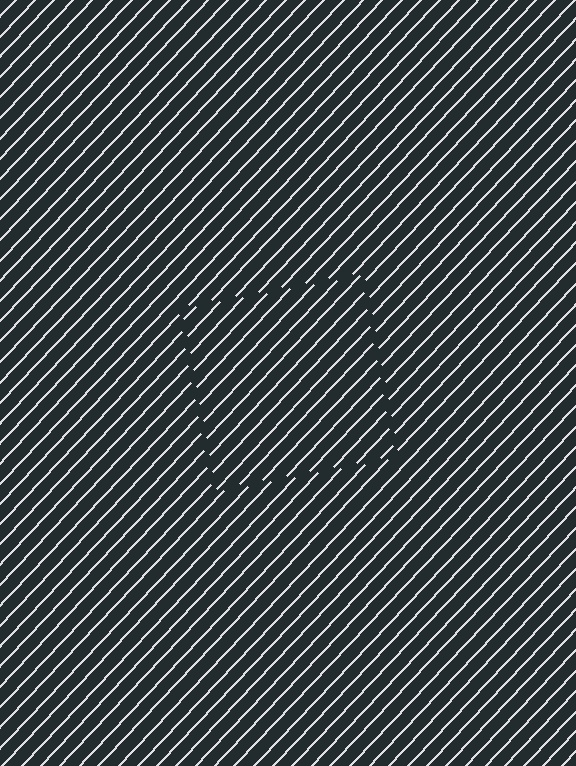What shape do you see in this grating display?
An illusory square. The interior of the shape contains the same grating, shifted by half a period — the contour is defined by the phase discontinuity where line-ends from the inner and outer gratings abut.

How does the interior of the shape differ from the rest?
The interior of the shape contains the same grating, shifted by half a period — the contour is defined by the phase discontinuity where line-ends from the inner and outer gratings abut.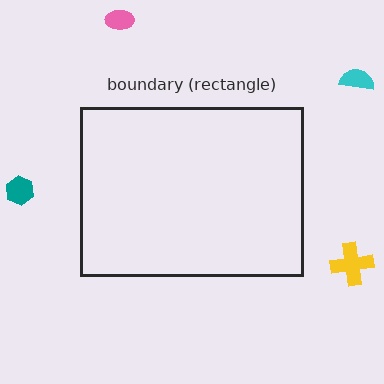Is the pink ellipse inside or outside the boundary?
Outside.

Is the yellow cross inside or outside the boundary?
Outside.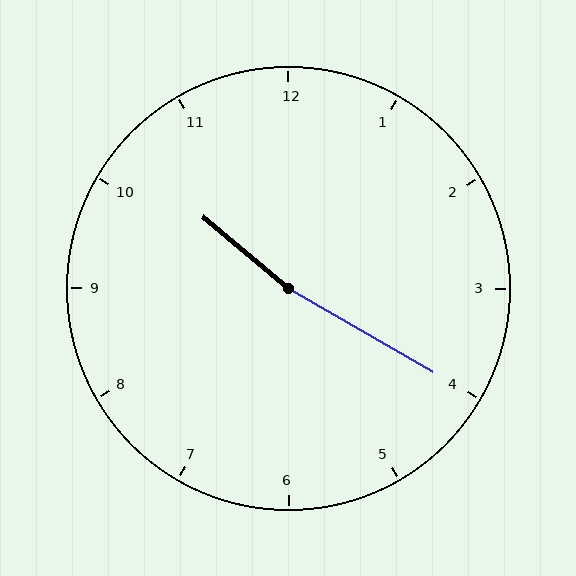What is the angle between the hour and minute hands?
Approximately 170 degrees.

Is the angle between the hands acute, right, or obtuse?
It is obtuse.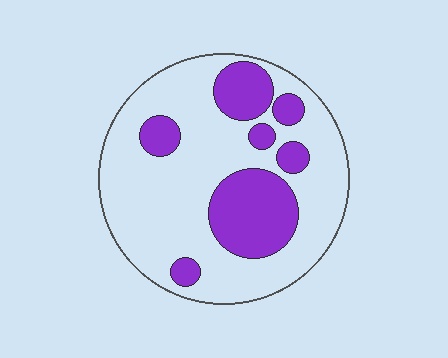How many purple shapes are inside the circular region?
7.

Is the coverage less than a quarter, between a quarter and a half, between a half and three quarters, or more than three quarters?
Between a quarter and a half.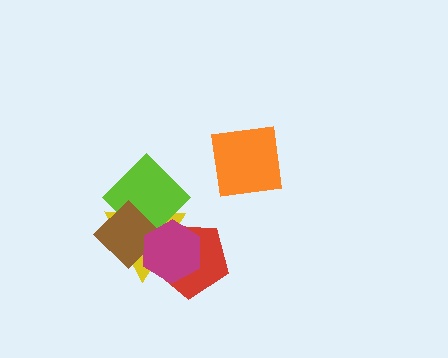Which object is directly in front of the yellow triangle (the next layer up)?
The lime diamond is directly in front of the yellow triangle.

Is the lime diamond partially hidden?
Yes, it is partially covered by another shape.